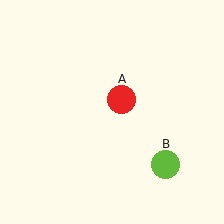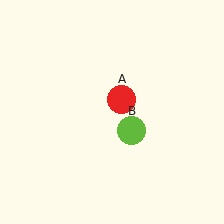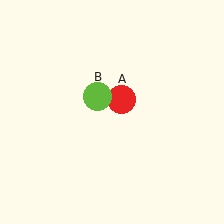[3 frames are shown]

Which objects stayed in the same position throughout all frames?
Red circle (object A) remained stationary.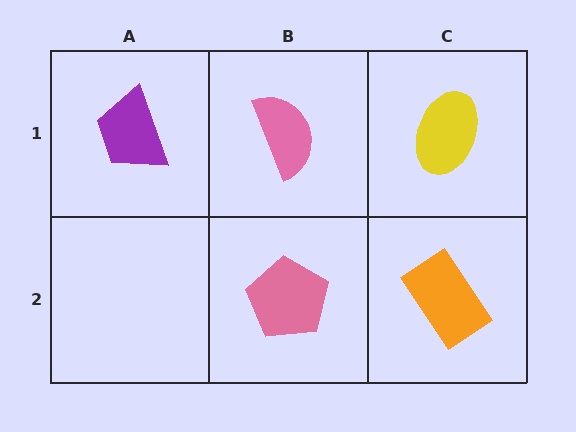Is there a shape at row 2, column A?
No, that cell is empty.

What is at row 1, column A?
A purple trapezoid.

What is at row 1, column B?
A pink semicircle.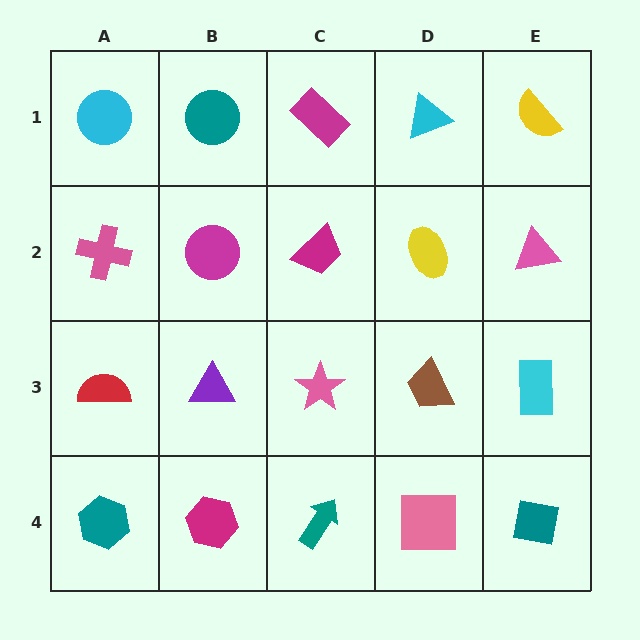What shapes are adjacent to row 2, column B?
A teal circle (row 1, column B), a purple triangle (row 3, column B), a pink cross (row 2, column A), a magenta trapezoid (row 2, column C).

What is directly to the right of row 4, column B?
A teal arrow.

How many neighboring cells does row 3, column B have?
4.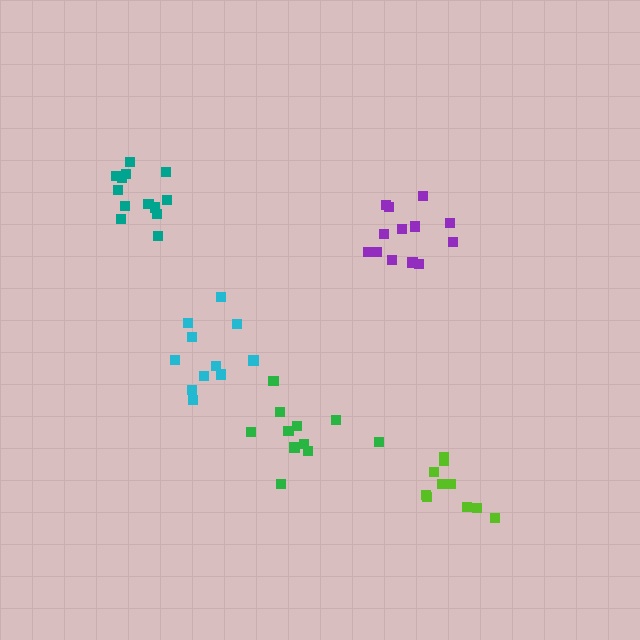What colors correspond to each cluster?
The clusters are colored: purple, teal, cyan, lime, green.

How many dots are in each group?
Group 1: 13 dots, Group 2: 13 dots, Group 3: 11 dots, Group 4: 10 dots, Group 5: 11 dots (58 total).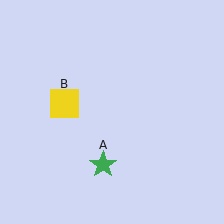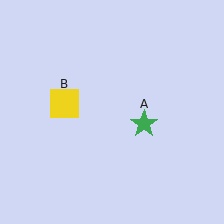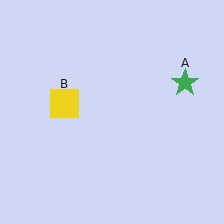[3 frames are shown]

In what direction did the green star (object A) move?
The green star (object A) moved up and to the right.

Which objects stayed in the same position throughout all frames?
Yellow square (object B) remained stationary.